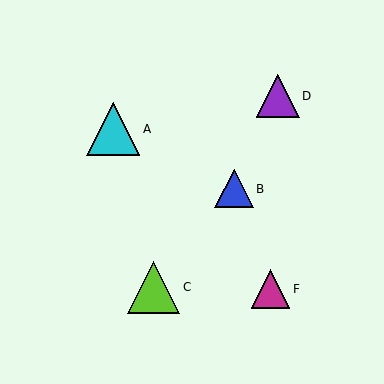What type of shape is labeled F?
Shape F is a magenta triangle.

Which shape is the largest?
The cyan triangle (labeled A) is the largest.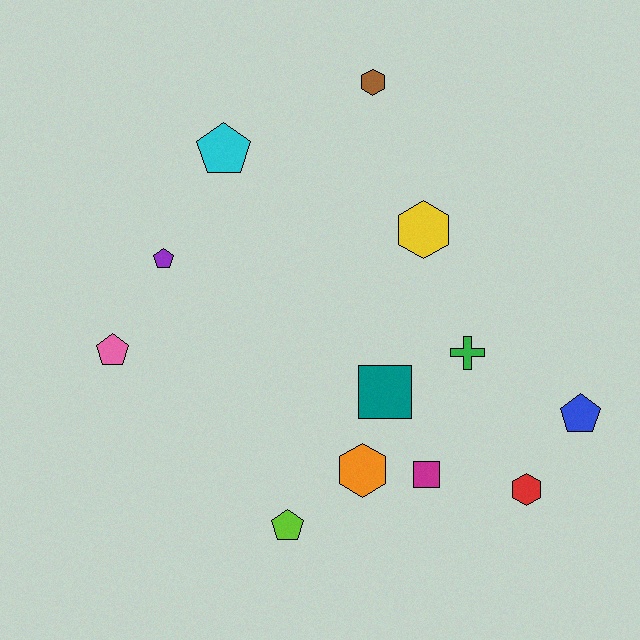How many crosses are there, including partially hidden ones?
There is 1 cross.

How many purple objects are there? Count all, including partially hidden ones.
There is 1 purple object.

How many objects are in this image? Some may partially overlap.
There are 12 objects.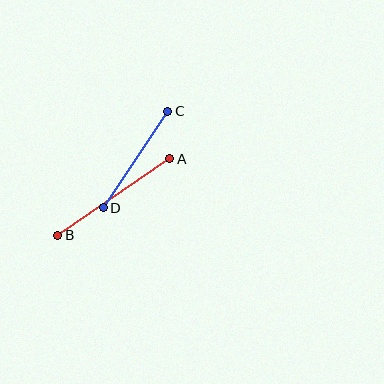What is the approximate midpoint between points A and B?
The midpoint is at approximately (114, 197) pixels.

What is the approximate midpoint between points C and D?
The midpoint is at approximately (135, 160) pixels.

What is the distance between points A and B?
The distance is approximately 136 pixels.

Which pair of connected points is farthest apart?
Points A and B are farthest apart.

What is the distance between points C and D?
The distance is approximately 116 pixels.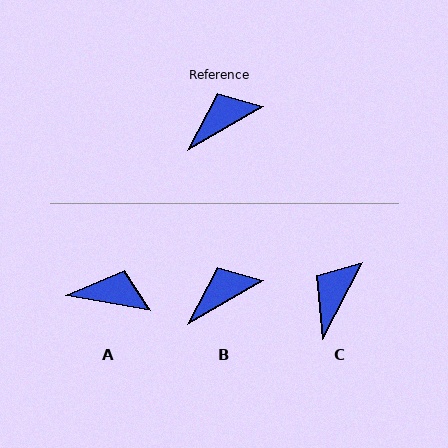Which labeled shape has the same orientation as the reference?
B.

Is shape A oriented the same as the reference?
No, it is off by about 40 degrees.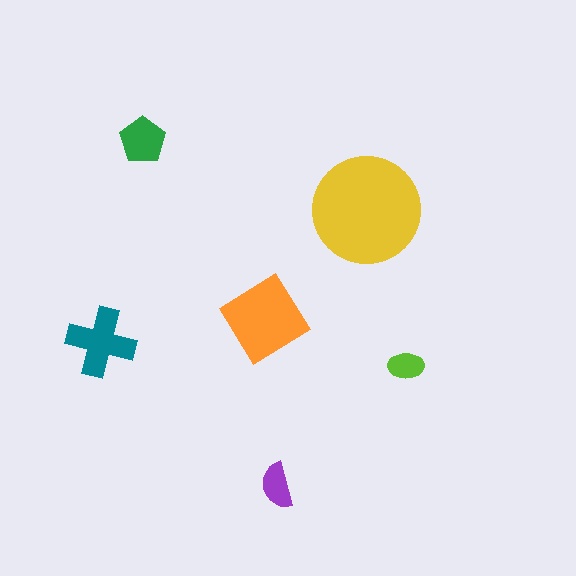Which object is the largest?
The yellow circle.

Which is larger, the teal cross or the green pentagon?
The teal cross.